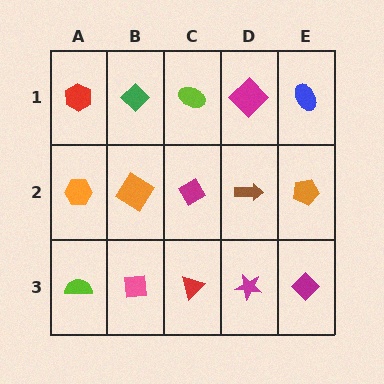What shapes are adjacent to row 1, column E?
An orange pentagon (row 2, column E), a magenta diamond (row 1, column D).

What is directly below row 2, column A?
A lime semicircle.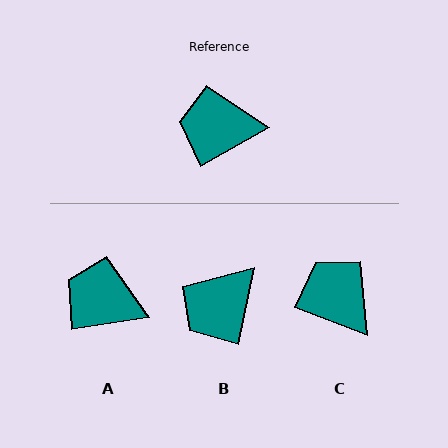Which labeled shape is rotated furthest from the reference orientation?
C, about 50 degrees away.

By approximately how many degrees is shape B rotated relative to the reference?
Approximately 48 degrees counter-clockwise.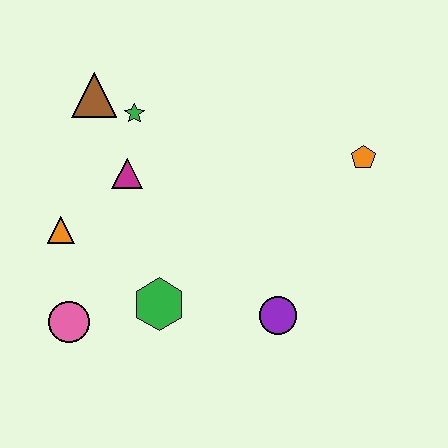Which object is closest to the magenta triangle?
The green star is closest to the magenta triangle.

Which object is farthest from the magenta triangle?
The orange pentagon is farthest from the magenta triangle.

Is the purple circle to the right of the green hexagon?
Yes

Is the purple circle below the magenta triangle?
Yes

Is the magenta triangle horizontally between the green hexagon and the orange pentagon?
No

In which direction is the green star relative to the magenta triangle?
The green star is above the magenta triangle.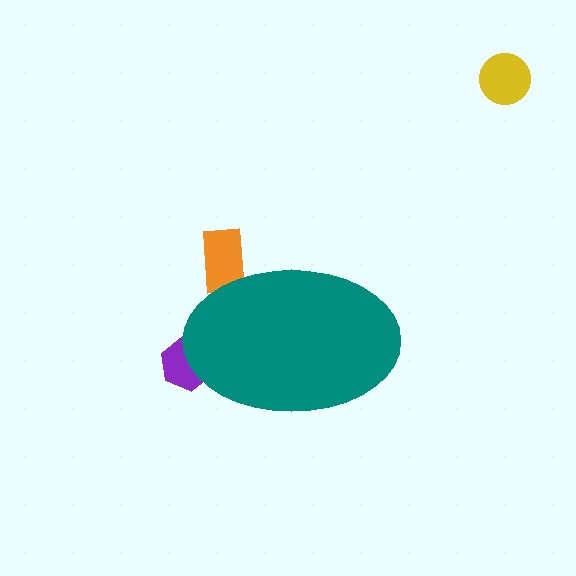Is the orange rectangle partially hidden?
Yes, the orange rectangle is partially hidden behind the teal ellipse.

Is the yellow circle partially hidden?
No, the yellow circle is fully visible.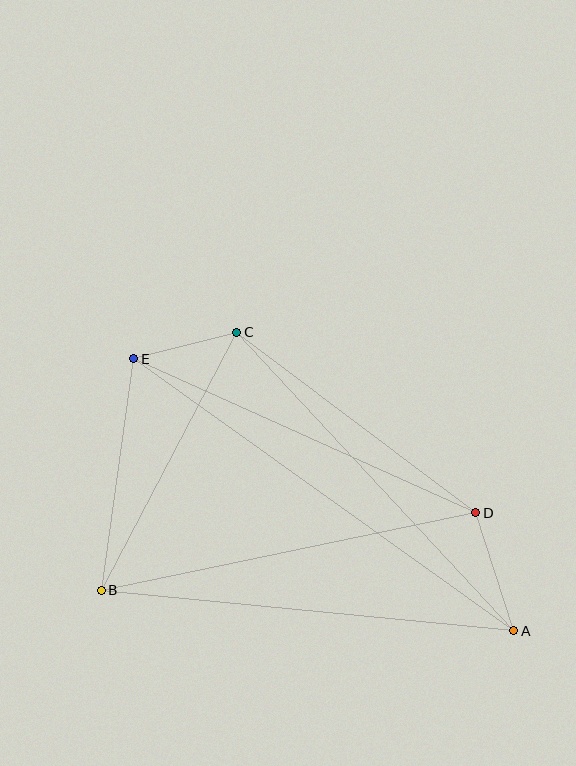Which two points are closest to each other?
Points C and E are closest to each other.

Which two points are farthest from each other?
Points A and E are farthest from each other.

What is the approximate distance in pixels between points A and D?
The distance between A and D is approximately 124 pixels.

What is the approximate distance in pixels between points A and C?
The distance between A and C is approximately 407 pixels.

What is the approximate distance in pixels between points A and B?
The distance between A and B is approximately 415 pixels.